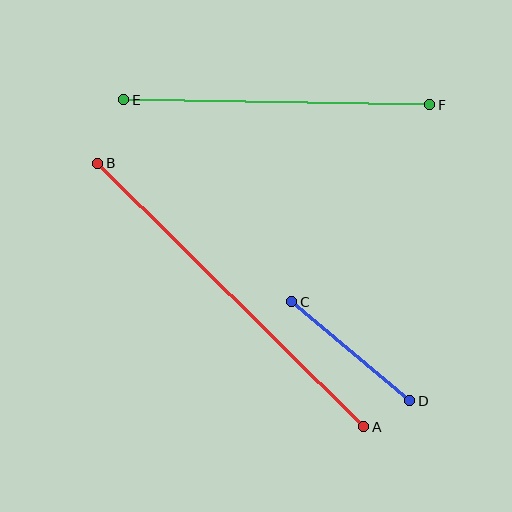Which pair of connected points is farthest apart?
Points A and B are farthest apart.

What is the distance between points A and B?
The distance is approximately 374 pixels.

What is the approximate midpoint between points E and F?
The midpoint is at approximately (277, 102) pixels.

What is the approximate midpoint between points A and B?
The midpoint is at approximately (231, 295) pixels.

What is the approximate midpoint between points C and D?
The midpoint is at approximately (351, 351) pixels.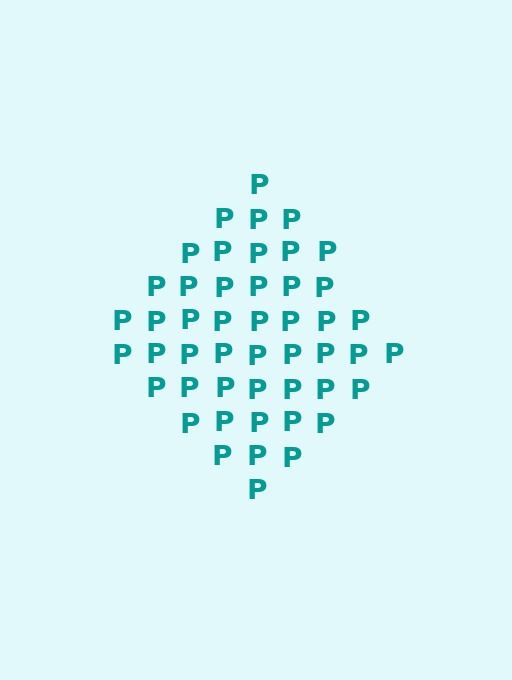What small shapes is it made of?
It is made of small letter P's.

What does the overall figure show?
The overall figure shows a diamond.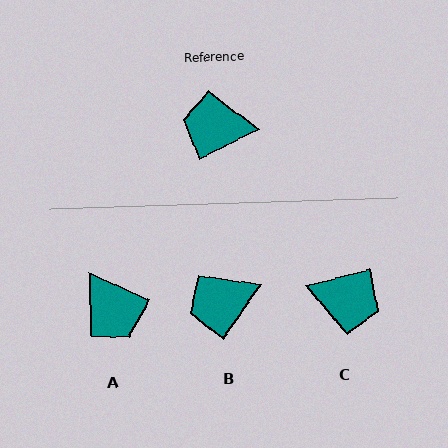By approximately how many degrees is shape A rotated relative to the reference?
Approximately 129 degrees counter-clockwise.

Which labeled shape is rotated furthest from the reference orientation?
C, about 168 degrees away.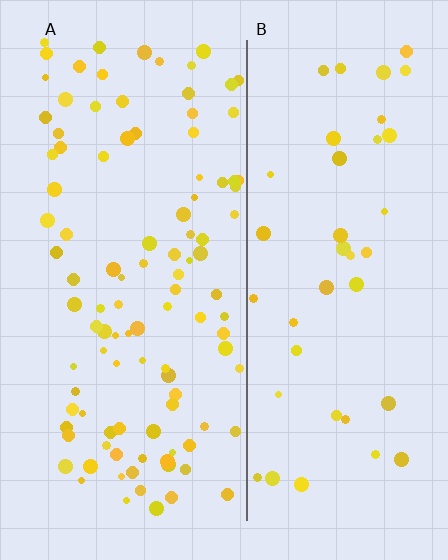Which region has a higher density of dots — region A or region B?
A (the left).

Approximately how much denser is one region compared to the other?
Approximately 2.6× — region A over region B.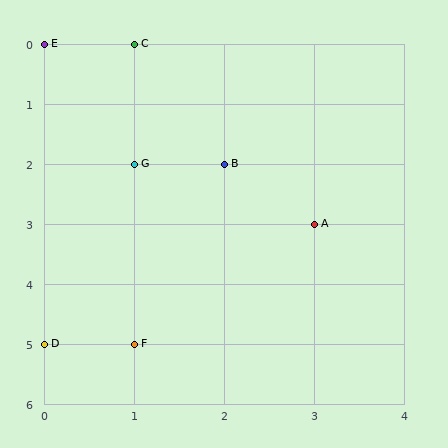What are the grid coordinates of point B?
Point B is at grid coordinates (2, 2).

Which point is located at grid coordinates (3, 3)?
Point A is at (3, 3).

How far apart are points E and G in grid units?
Points E and G are 1 column and 2 rows apart (about 2.2 grid units diagonally).